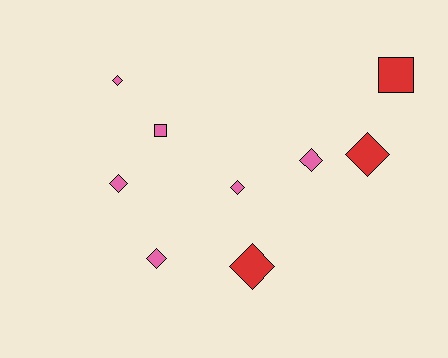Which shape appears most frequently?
Diamond, with 7 objects.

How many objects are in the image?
There are 9 objects.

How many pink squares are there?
There is 1 pink square.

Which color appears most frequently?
Pink, with 6 objects.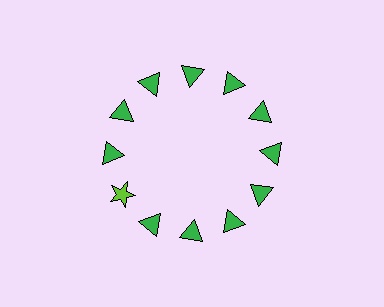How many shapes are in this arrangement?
There are 12 shapes arranged in a ring pattern.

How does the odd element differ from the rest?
It differs in both color (lime instead of green) and shape (star instead of triangle).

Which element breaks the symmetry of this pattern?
The lime star at roughly the 8 o'clock position breaks the symmetry. All other shapes are green triangles.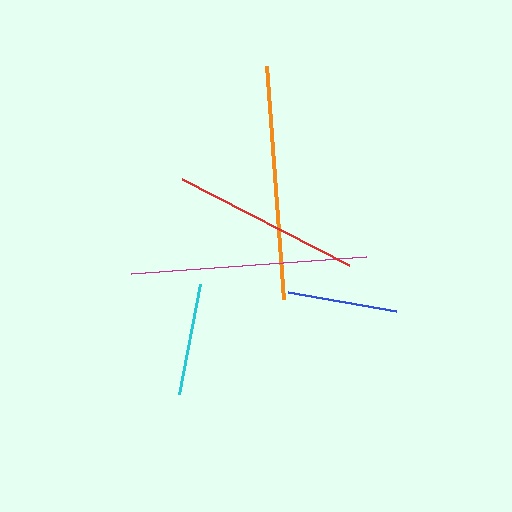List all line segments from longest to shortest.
From longest to shortest: magenta, orange, red, cyan, blue.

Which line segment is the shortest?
The blue line is the shortest at approximately 109 pixels.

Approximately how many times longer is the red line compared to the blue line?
The red line is approximately 1.7 times the length of the blue line.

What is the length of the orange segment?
The orange segment is approximately 233 pixels long.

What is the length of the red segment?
The red segment is approximately 187 pixels long.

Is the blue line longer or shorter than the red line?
The red line is longer than the blue line.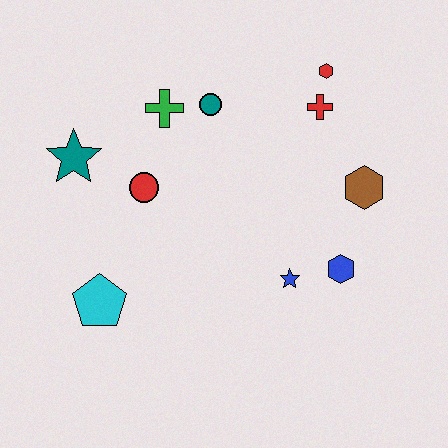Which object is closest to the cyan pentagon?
The red circle is closest to the cyan pentagon.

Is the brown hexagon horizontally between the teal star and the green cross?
No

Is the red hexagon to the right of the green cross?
Yes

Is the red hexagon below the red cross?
No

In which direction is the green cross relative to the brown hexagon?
The green cross is to the left of the brown hexagon.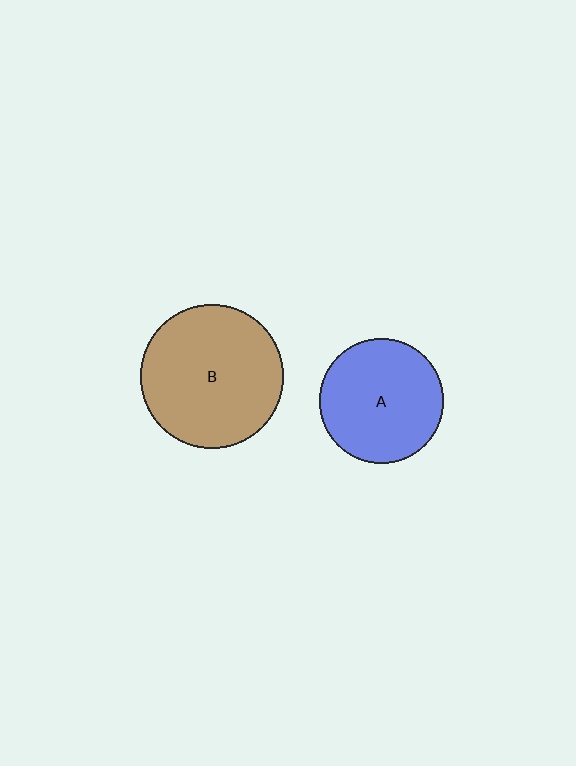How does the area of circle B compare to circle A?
Approximately 1.3 times.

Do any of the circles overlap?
No, none of the circles overlap.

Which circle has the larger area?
Circle B (brown).